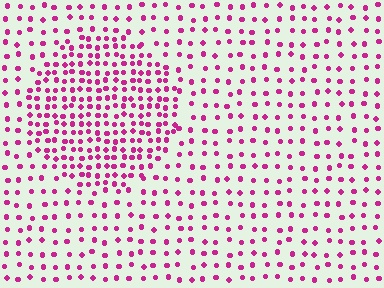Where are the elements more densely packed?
The elements are more densely packed inside the circle boundary.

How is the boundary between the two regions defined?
The boundary is defined by a change in element density (approximately 2.1x ratio). All elements are the same color, size, and shape.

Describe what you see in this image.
The image contains small magenta elements arranged at two different densities. A circle-shaped region is visible where the elements are more densely packed than the surrounding area.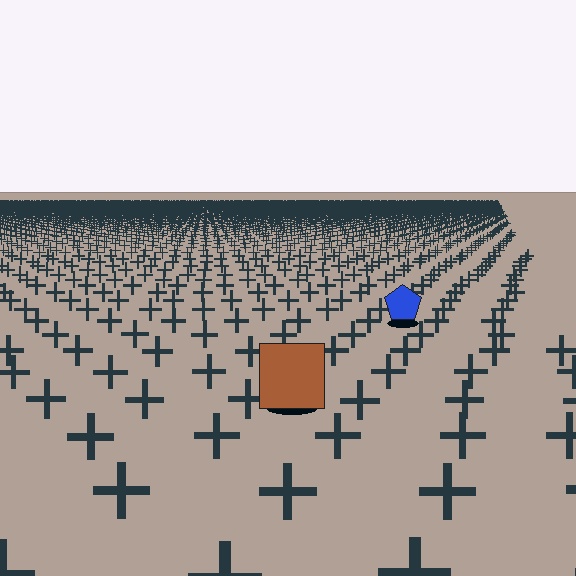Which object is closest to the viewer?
The brown square is closest. The texture marks near it are larger and more spread out.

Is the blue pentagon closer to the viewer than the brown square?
No. The brown square is closer — you can tell from the texture gradient: the ground texture is coarser near it.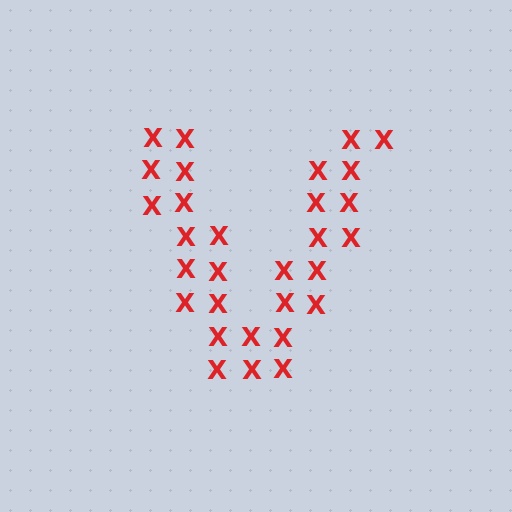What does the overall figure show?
The overall figure shows the letter V.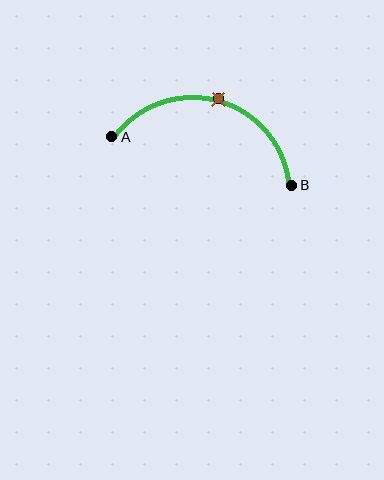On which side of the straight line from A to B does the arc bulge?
The arc bulges above the straight line connecting A and B.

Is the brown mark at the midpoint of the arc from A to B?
Yes. The brown mark lies on the arc at equal arc-length from both A and B — it is the arc midpoint.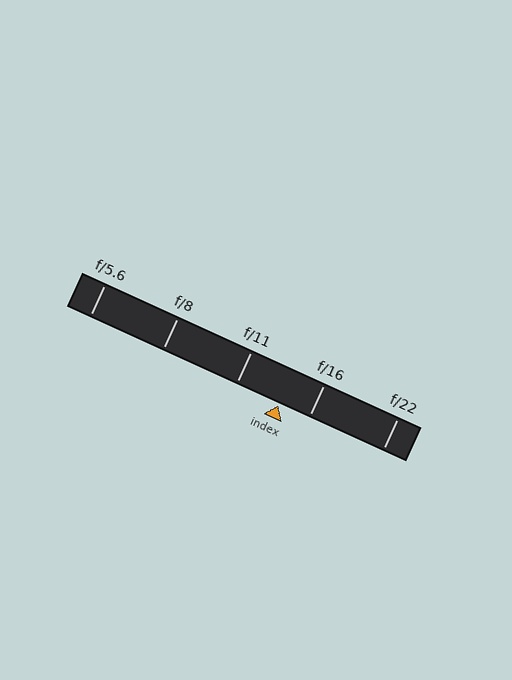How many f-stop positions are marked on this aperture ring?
There are 5 f-stop positions marked.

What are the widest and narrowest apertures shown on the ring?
The widest aperture shown is f/5.6 and the narrowest is f/22.